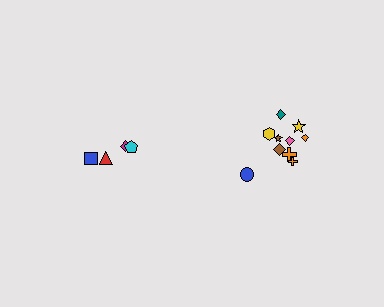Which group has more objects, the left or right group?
The right group.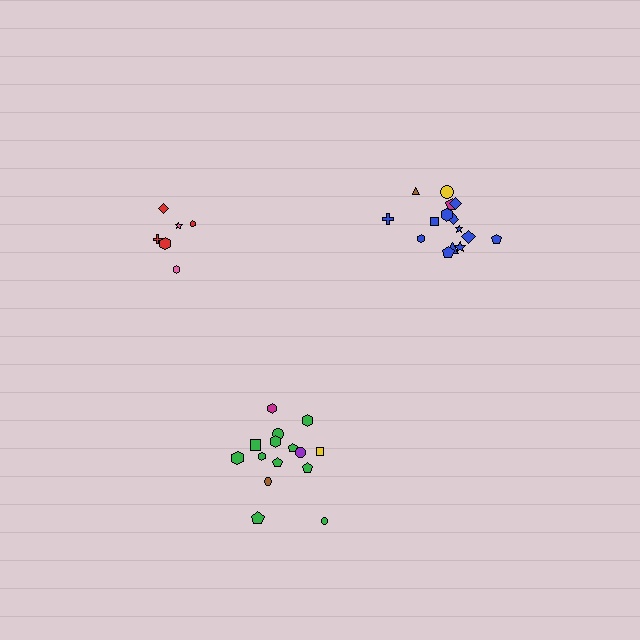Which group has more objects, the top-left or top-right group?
The top-right group.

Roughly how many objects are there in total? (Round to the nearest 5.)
Roughly 35 objects in total.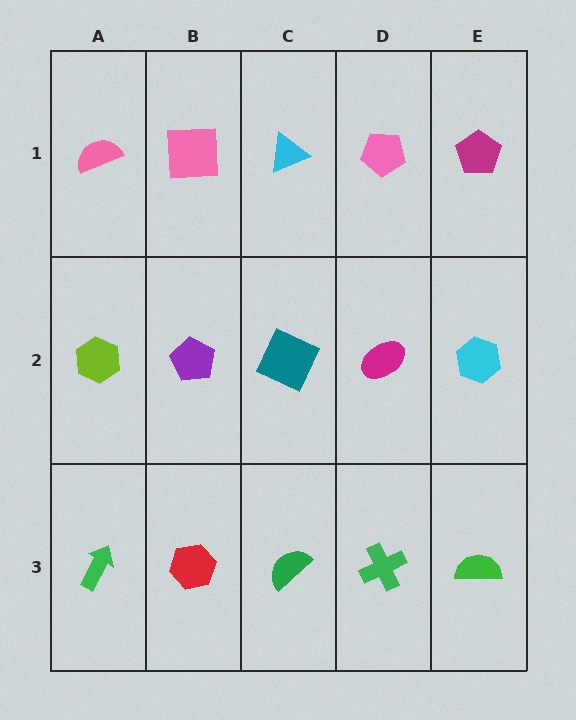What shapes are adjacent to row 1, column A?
A lime hexagon (row 2, column A), a pink square (row 1, column B).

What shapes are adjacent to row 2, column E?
A magenta pentagon (row 1, column E), a green semicircle (row 3, column E), a magenta ellipse (row 2, column D).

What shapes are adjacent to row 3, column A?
A lime hexagon (row 2, column A), a red hexagon (row 3, column B).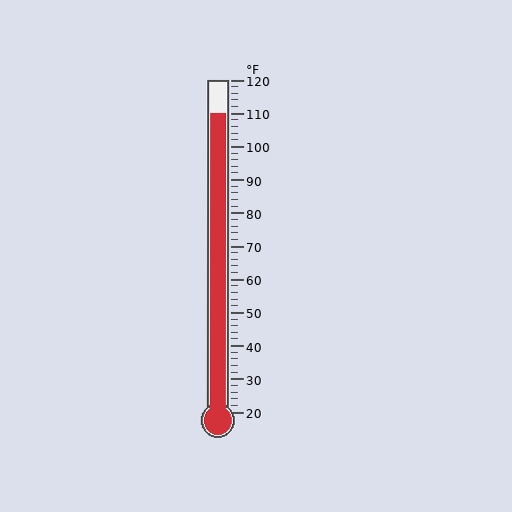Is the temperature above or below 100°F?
The temperature is above 100°F.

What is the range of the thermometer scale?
The thermometer scale ranges from 20°F to 120°F.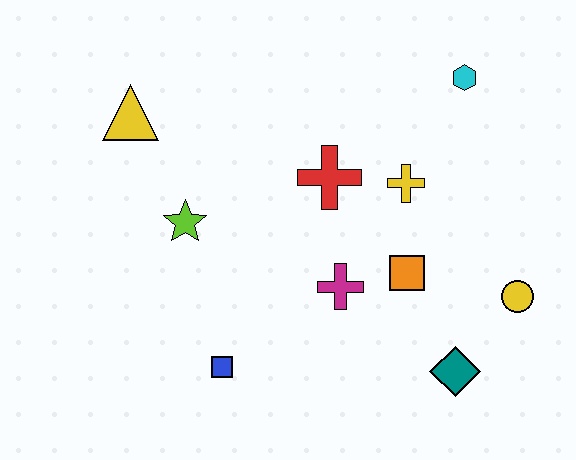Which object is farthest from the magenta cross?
The yellow triangle is farthest from the magenta cross.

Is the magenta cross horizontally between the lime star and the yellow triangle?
No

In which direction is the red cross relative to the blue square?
The red cross is above the blue square.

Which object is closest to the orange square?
The magenta cross is closest to the orange square.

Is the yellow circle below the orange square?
Yes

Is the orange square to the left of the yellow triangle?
No